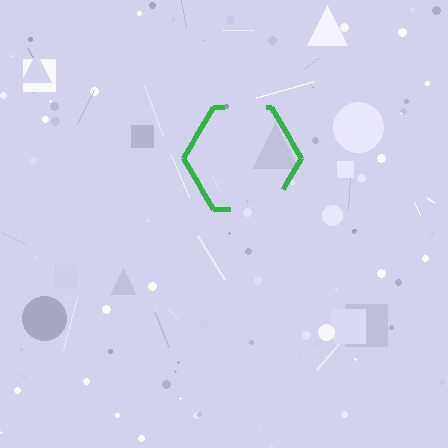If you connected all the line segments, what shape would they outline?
They would outline a hexagon.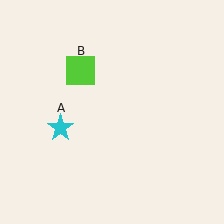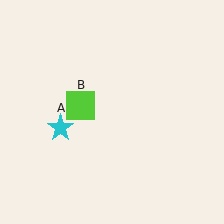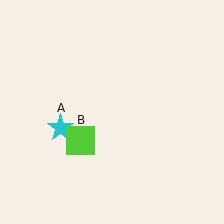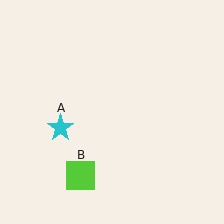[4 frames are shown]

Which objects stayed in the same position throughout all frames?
Cyan star (object A) remained stationary.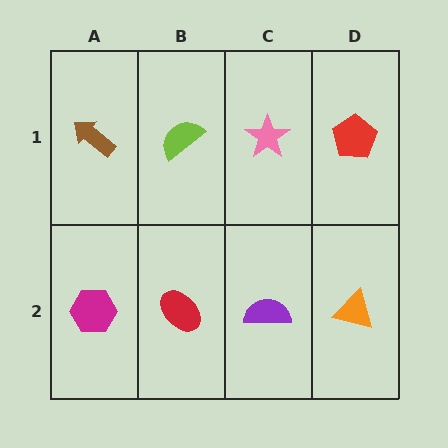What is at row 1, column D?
A red pentagon.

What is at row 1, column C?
A pink star.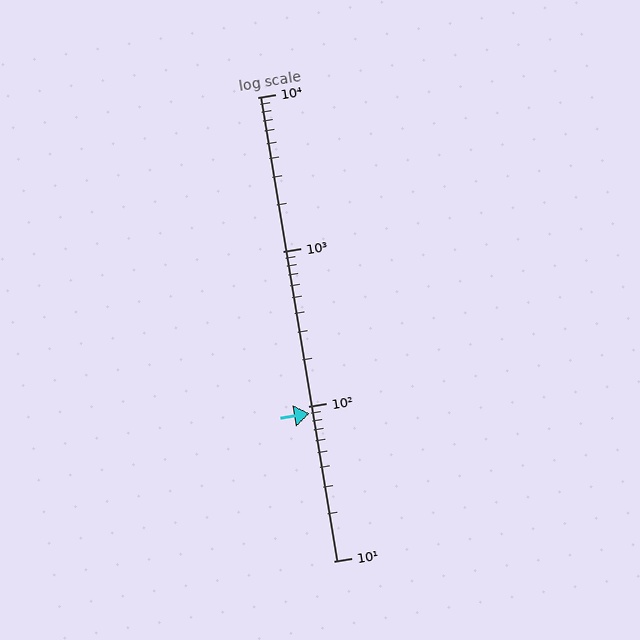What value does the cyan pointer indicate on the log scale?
The pointer indicates approximately 90.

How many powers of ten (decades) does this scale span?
The scale spans 3 decades, from 10 to 10000.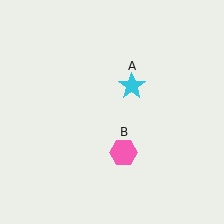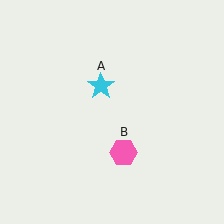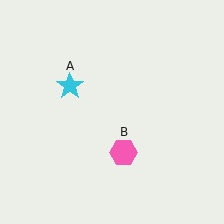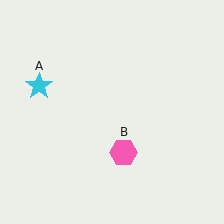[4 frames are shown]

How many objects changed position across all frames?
1 object changed position: cyan star (object A).